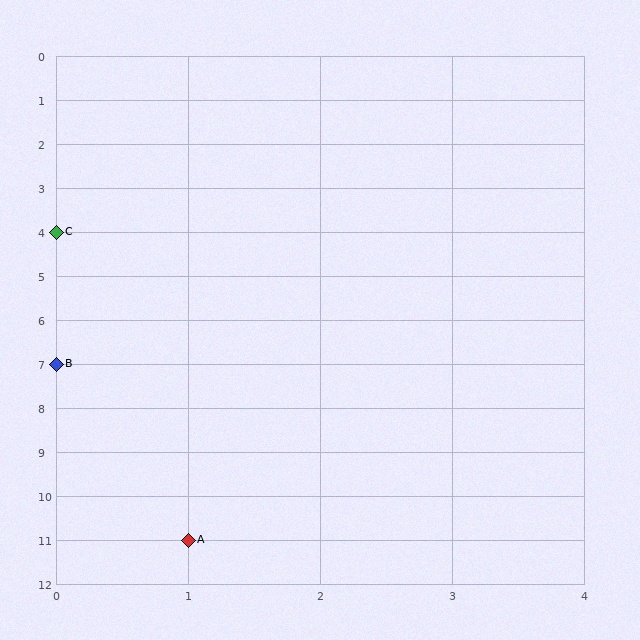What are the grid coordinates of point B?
Point B is at grid coordinates (0, 7).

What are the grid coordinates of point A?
Point A is at grid coordinates (1, 11).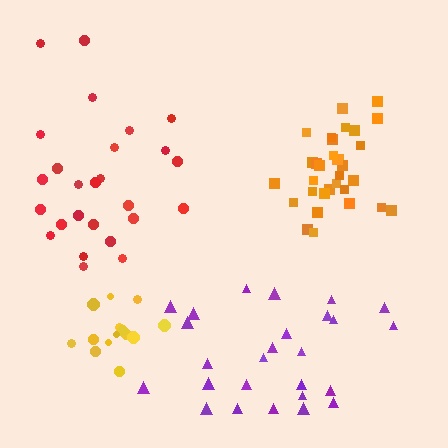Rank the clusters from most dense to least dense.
orange, yellow, purple, red.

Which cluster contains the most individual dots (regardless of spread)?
Orange (32).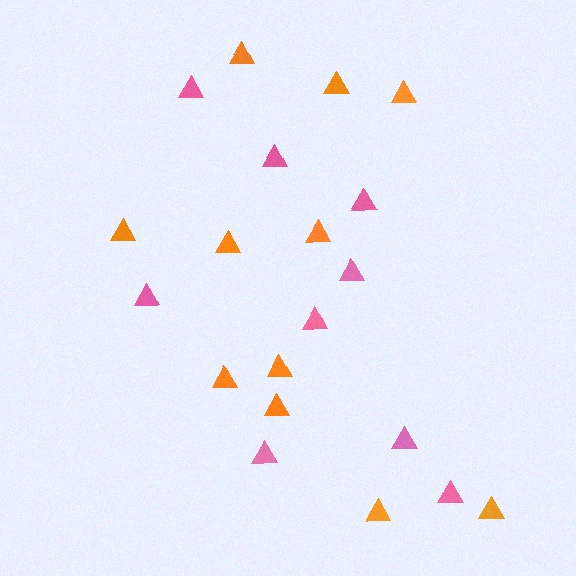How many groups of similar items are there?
There are 2 groups: one group of orange triangles (11) and one group of pink triangles (9).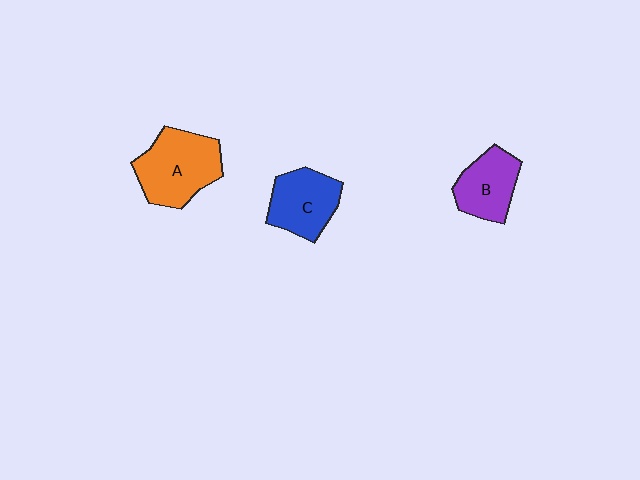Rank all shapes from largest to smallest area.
From largest to smallest: A (orange), C (blue), B (purple).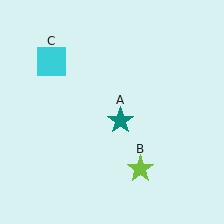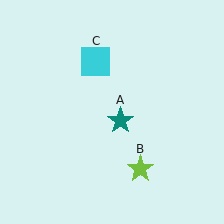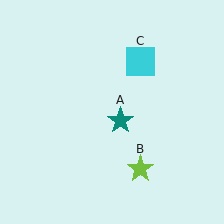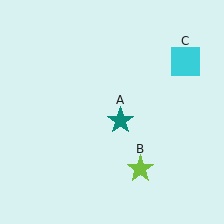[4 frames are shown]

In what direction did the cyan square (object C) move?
The cyan square (object C) moved right.